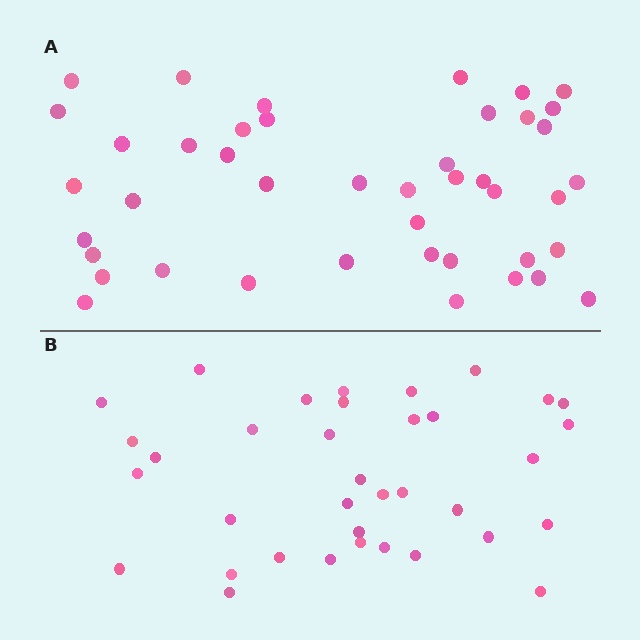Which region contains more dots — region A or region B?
Region A (the top region) has more dots.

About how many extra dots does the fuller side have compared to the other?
Region A has roughly 8 or so more dots than region B.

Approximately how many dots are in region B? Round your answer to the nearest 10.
About 40 dots. (The exact count is 36, which rounds to 40.)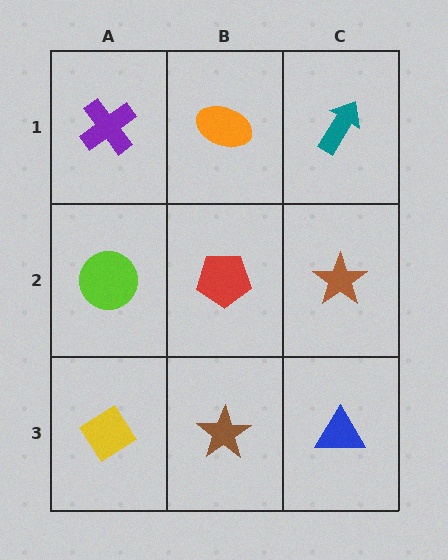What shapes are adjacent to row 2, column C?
A teal arrow (row 1, column C), a blue triangle (row 3, column C), a red pentagon (row 2, column B).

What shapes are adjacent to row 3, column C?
A brown star (row 2, column C), a brown star (row 3, column B).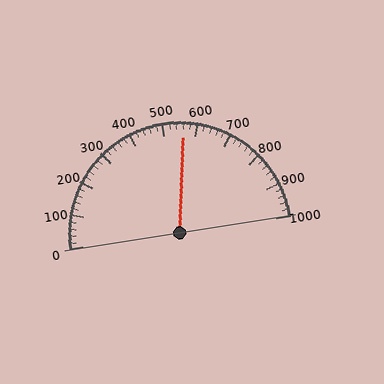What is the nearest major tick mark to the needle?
The nearest major tick mark is 600.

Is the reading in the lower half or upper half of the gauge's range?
The reading is in the upper half of the range (0 to 1000).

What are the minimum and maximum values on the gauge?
The gauge ranges from 0 to 1000.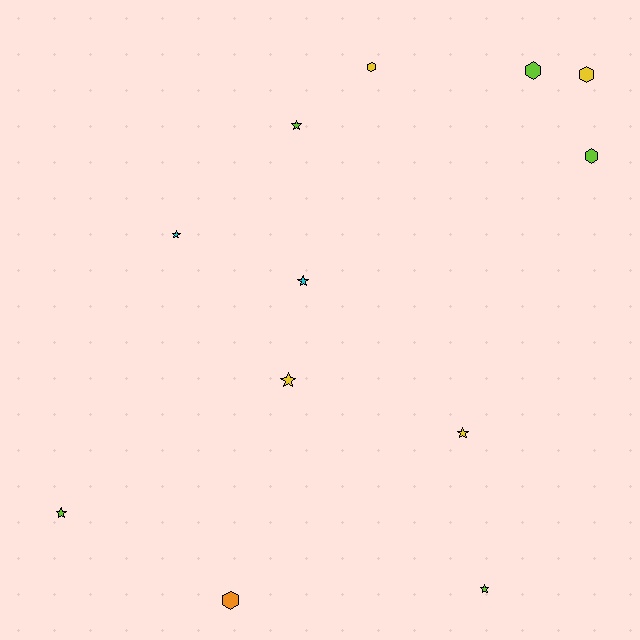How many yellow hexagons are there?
There are 2 yellow hexagons.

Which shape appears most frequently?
Star, with 7 objects.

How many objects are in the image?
There are 12 objects.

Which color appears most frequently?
Lime, with 5 objects.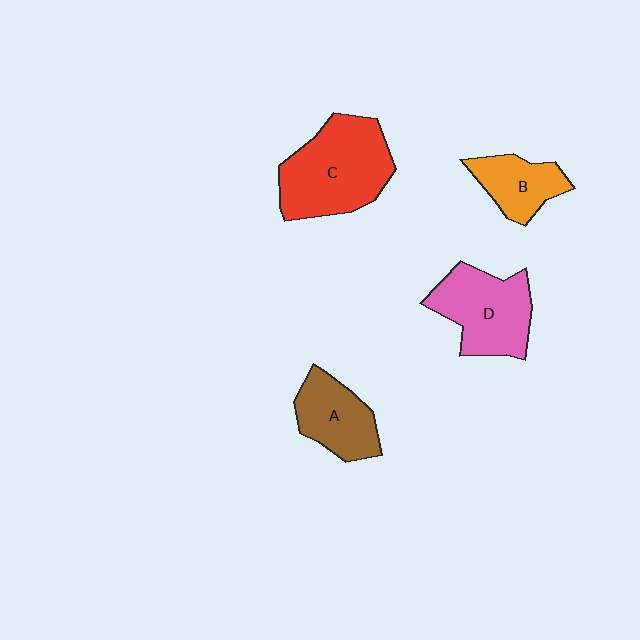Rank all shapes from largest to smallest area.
From largest to smallest: C (red), D (pink), A (brown), B (orange).